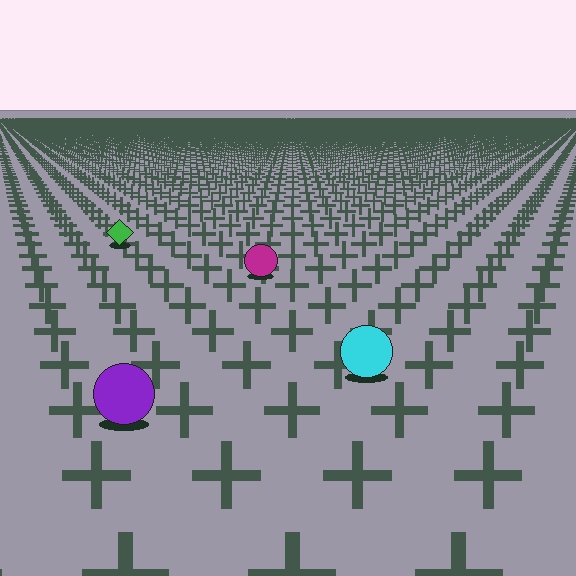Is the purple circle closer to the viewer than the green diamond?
Yes. The purple circle is closer — you can tell from the texture gradient: the ground texture is coarser near it.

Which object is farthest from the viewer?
The green diamond is farthest from the viewer. It appears smaller and the ground texture around it is denser.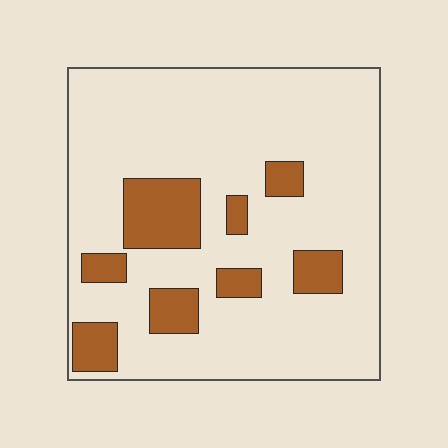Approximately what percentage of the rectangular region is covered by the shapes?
Approximately 20%.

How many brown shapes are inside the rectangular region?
8.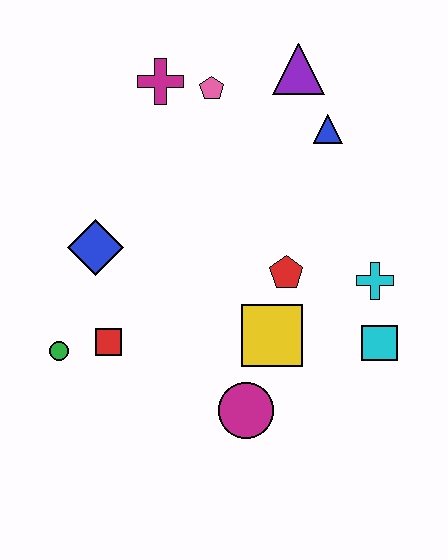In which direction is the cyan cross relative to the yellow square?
The cyan cross is to the right of the yellow square.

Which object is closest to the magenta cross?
The pink pentagon is closest to the magenta cross.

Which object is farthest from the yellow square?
The magenta cross is farthest from the yellow square.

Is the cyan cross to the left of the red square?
No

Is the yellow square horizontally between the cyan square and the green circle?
Yes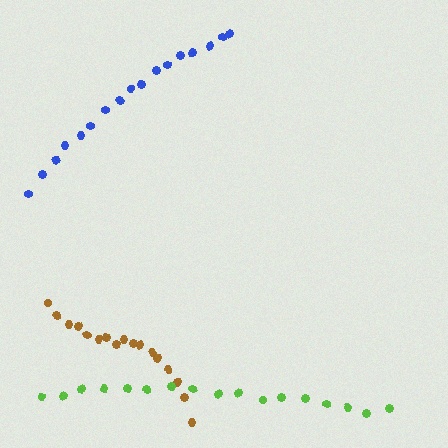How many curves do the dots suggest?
There are 3 distinct paths.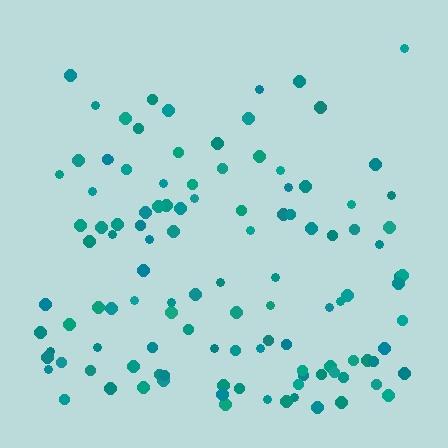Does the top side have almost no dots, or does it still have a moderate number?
Still a moderate number, just noticeably fewer than the bottom.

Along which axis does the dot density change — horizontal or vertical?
Vertical.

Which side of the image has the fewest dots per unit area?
The top.